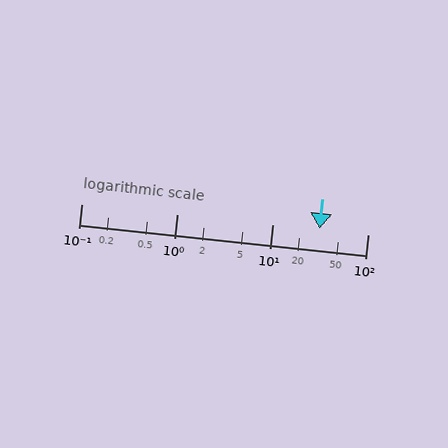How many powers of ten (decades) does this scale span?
The scale spans 3 decades, from 0.1 to 100.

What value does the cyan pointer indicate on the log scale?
The pointer indicates approximately 31.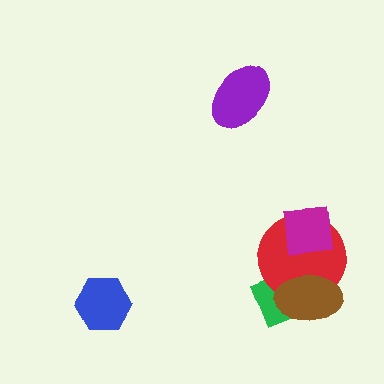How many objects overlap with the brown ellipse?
2 objects overlap with the brown ellipse.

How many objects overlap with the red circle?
3 objects overlap with the red circle.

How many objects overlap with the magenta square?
1 object overlaps with the magenta square.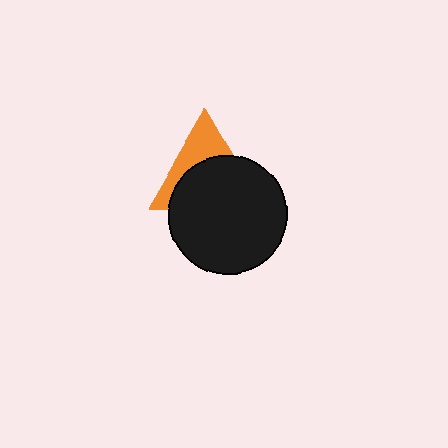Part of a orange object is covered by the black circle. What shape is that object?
It is a triangle.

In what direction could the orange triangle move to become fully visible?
The orange triangle could move up. That would shift it out from behind the black circle entirely.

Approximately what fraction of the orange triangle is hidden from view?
Roughly 60% of the orange triangle is hidden behind the black circle.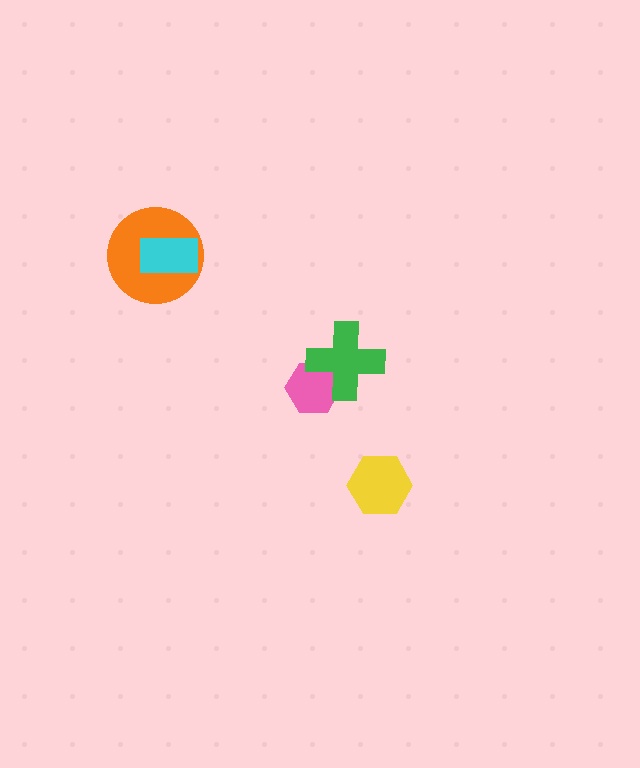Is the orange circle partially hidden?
Yes, it is partially covered by another shape.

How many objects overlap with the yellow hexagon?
0 objects overlap with the yellow hexagon.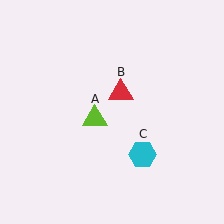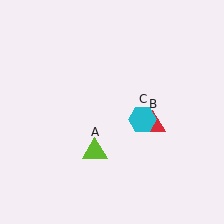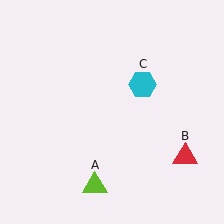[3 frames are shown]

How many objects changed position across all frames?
3 objects changed position: lime triangle (object A), red triangle (object B), cyan hexagon (object C).